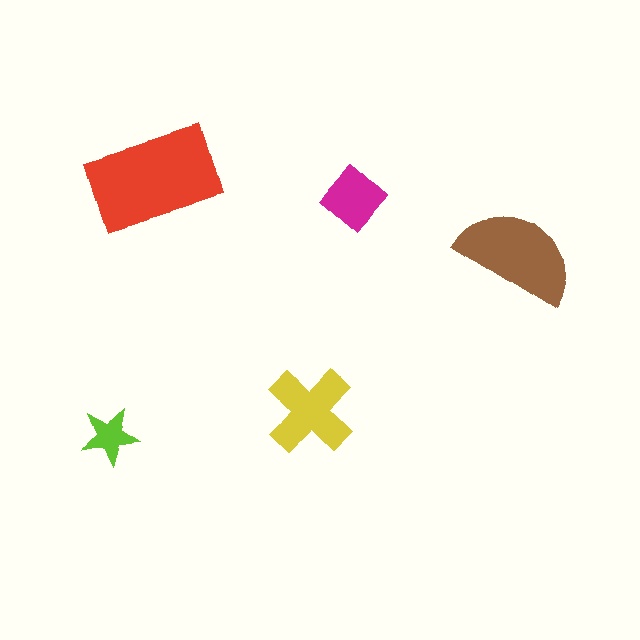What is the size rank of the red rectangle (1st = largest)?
1st.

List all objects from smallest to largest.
The lime star, the magenta diamond, the yellow cross, the brown semicircle, the red rectangle.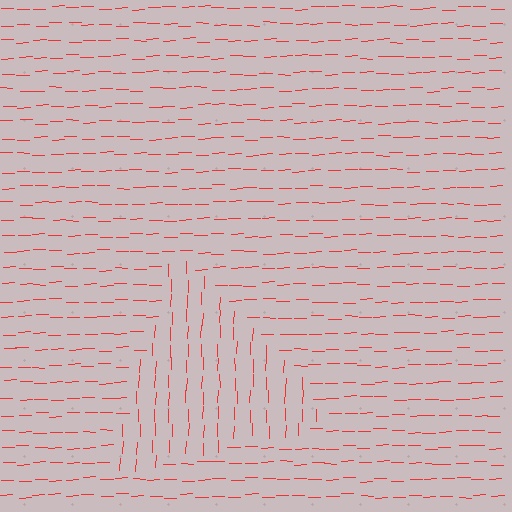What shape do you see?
I see a triangle.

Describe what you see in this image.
The image is filled with small red line segments. A triangle region in the image has lines oriented differently from the surrounding lines, creating a visible texture boundary.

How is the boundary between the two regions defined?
The boundary is defined purely by a change in line orientation (approximately 87 degrees difference). All lines are the same color and thickness.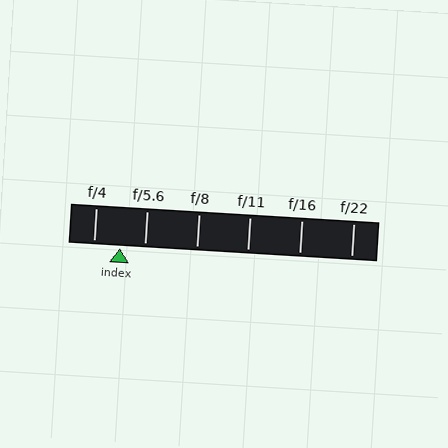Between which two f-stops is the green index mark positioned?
The index mark is between f/4 and f/5.6.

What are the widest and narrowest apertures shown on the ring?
The widest aperture shown is f/4 and the narrowest is f/22.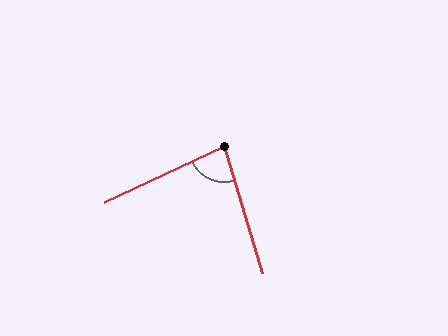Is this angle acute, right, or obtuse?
It is acute.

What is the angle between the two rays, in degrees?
Approximately 82 degrees.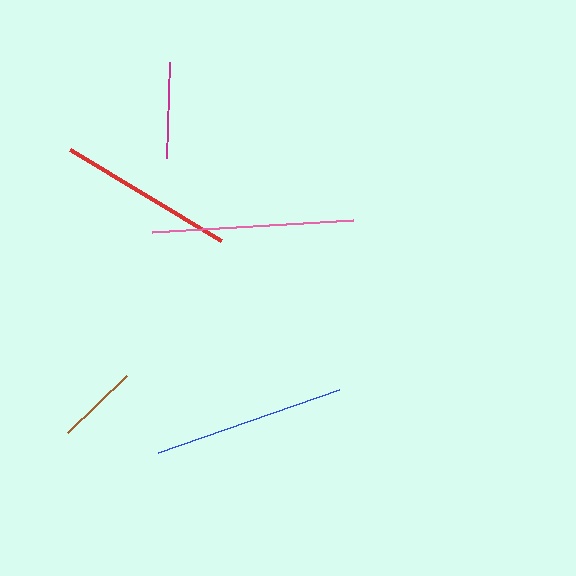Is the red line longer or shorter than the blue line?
The blue line is longer than the red line.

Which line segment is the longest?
The pink line is the longest at approximately 201 pixels.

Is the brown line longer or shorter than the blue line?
The blue line is longer than the brown line.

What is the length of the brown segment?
The brown segment is approximately 83 pixels long.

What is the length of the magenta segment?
The magenta segment is approximately 96 pixels long.